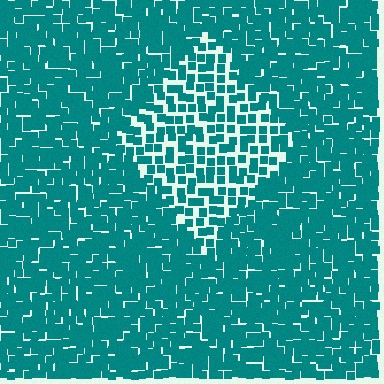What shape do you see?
I see a diamond.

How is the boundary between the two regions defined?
The boundary is defined by a change in element density (approximately 1.8x ratio). All elements are the same color, size, and shape.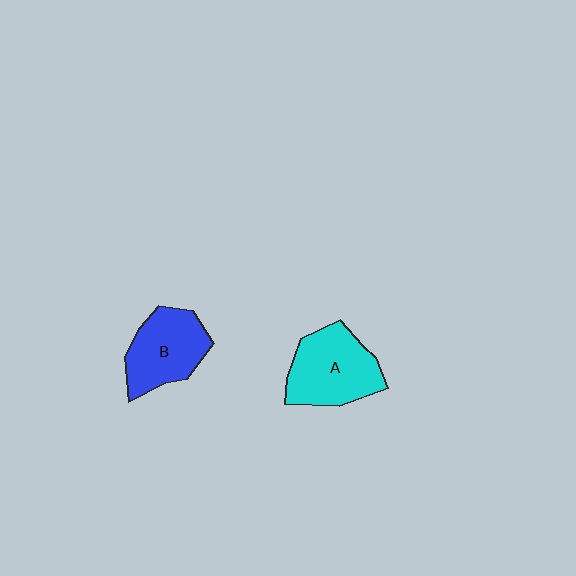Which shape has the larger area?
Shape A (cyan).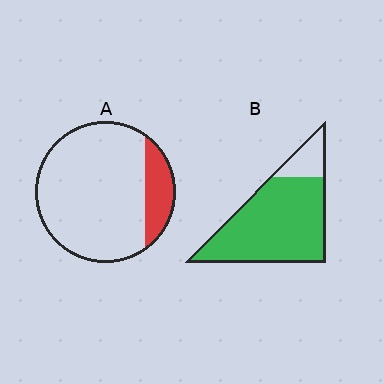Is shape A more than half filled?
No.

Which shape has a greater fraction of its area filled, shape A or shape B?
Shape B.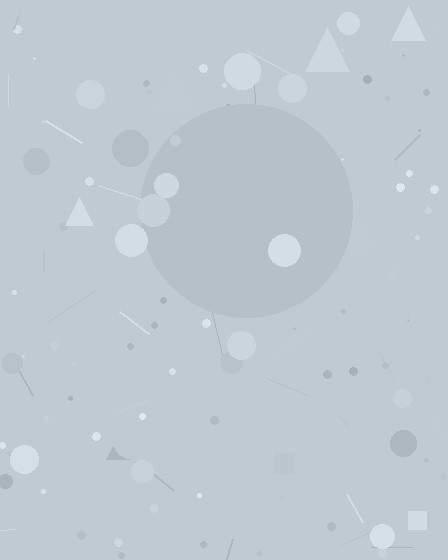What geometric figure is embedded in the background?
A circle is embedded in the background.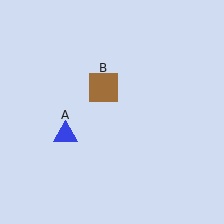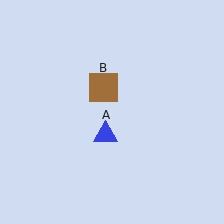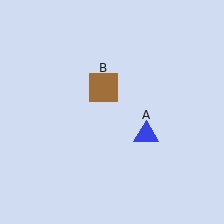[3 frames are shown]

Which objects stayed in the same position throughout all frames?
Brown square (object B) remained stationary.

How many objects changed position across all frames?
1 object changed position: blue triangle (object A).